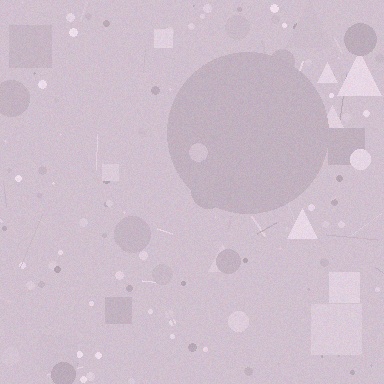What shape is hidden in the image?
A circle is hidden in the image.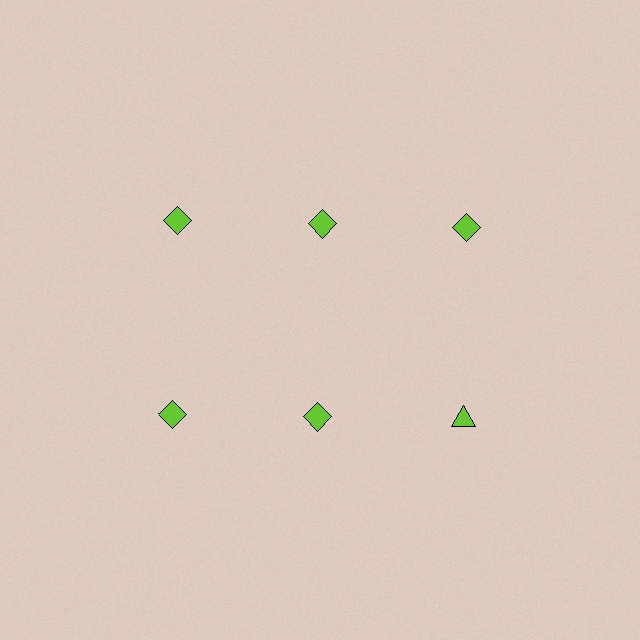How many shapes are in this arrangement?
There are 6 shapes arranged in a grid pattern.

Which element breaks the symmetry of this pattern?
The lime triangle in the second row, center column breaks the symmetry. All other shapes are lime diamonds.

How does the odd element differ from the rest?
It has a different shape: triangle instead of diamond.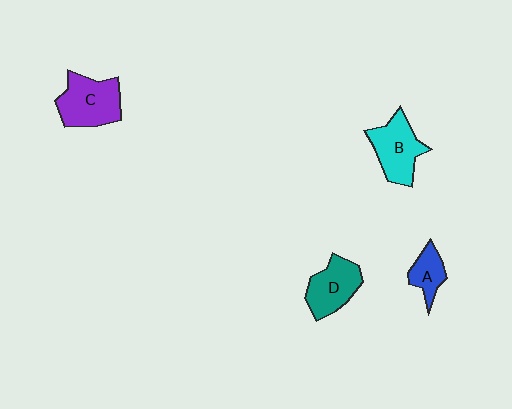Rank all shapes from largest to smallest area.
From largest to smallest: C (purple), B (cyan), D (teal), A (blue).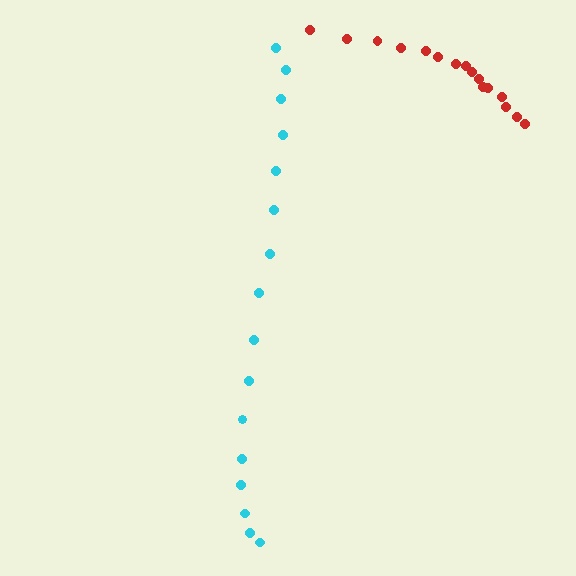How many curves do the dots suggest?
There are 2 distinct paths.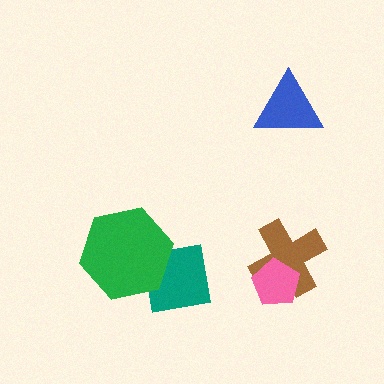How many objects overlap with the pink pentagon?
1 object overlaps with the pink pentagon.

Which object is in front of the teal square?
The green hexagon is in front of the teal square.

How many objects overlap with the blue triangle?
0 objects overlap with the blue triangle.